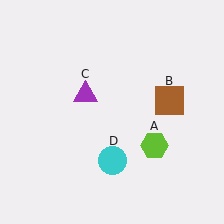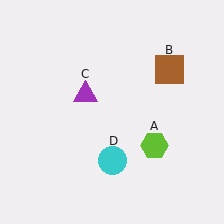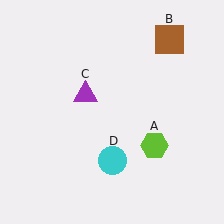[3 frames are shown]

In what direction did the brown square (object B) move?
The brown square (object B) moved up.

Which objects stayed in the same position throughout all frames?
Lime hexagon (object A) and purple triangle (object C) and cyan circle (object D) remained stationary.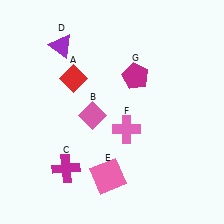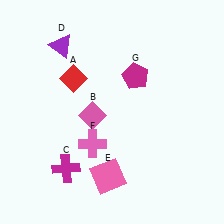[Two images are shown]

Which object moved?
The pink cross (F) moved left.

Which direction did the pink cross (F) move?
The pink cross (F) moved left.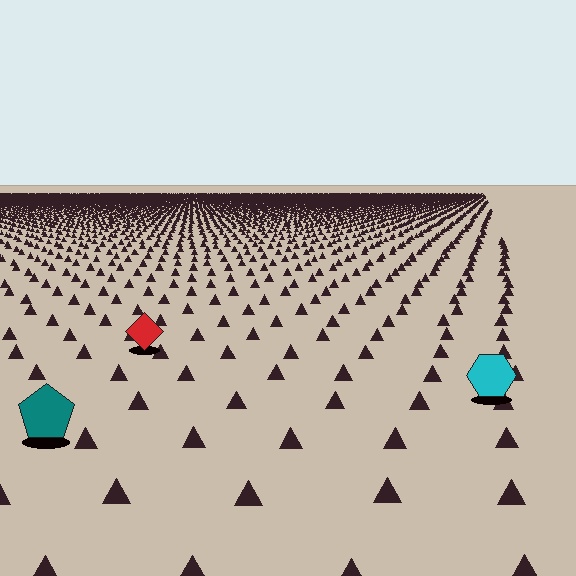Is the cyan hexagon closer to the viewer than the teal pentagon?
No. The teal pentagon is closer — you can tell from the texture gradient: the ground texture is coarser near it.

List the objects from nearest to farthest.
From nearest to farthest: the teal pentagon, the cyan hexagon, the red diamond.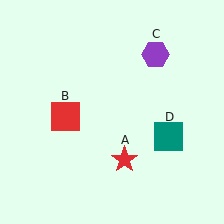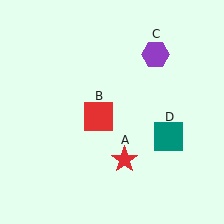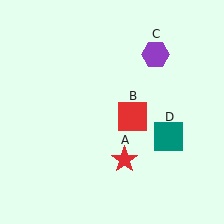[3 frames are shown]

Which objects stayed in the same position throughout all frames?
Red star (object A) and purple hexagon (object C) and teal square (object D) remained stationary.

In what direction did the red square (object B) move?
The red square (object B) moved right.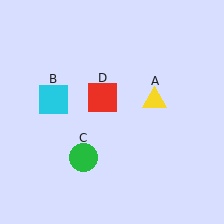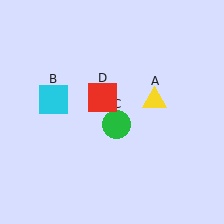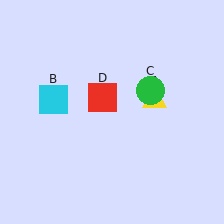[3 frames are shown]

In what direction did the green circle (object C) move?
The green circle (object C) moved up and to the right.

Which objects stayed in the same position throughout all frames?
Yellow triangle (object A) and cyan square (object B) and red square (object D) remained stationary.